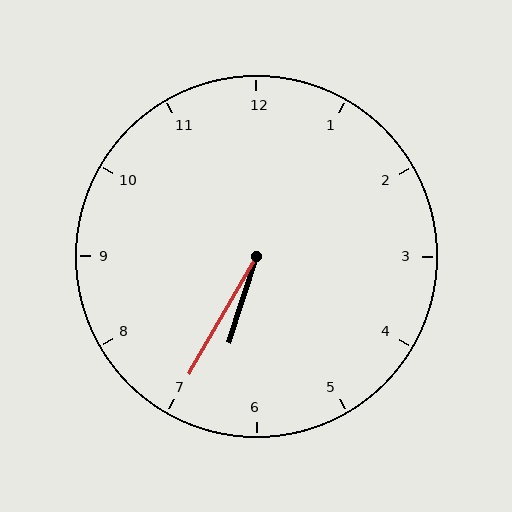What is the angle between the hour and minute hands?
Approximately 12 degrees.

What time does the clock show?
6:35.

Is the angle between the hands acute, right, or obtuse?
It is acute.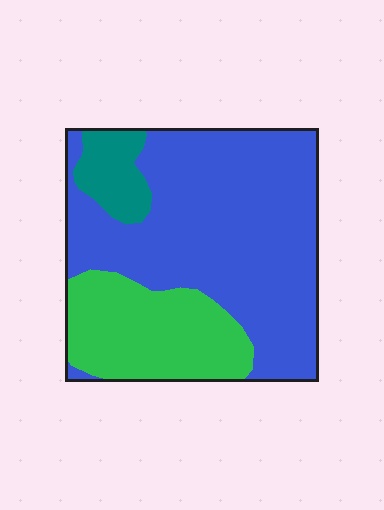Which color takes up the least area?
Teal, at roughly 10%.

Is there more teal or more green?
Green.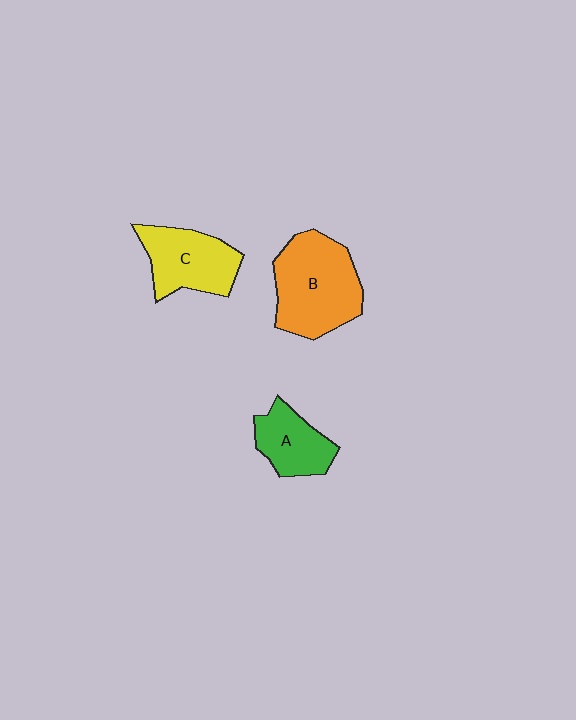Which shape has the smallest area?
Shape A (green).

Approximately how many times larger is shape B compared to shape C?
Approximately 1.4 times.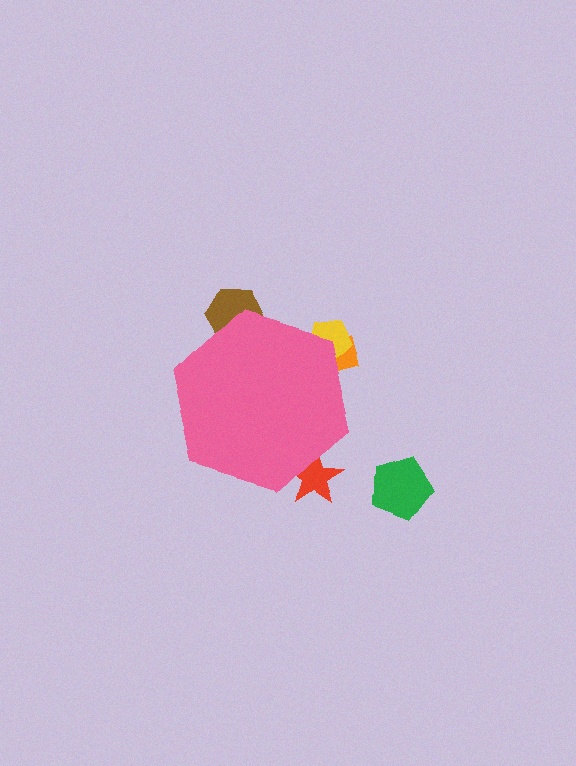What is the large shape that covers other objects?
A pink hexagon.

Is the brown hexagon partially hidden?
Yes, the brown hexagon is partially hidden behind the pink hexagon.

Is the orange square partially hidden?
Yes, the orange square is partially hidden behind the pink hexagon.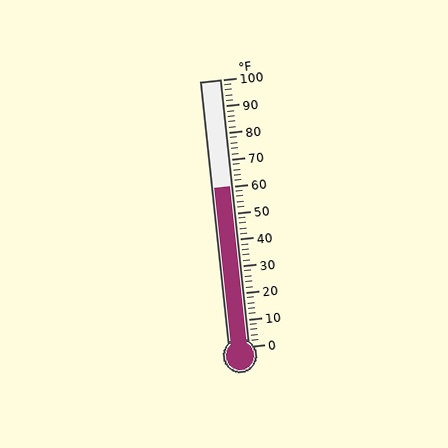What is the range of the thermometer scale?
The thermometer scale ranges from 0°F to 100°F.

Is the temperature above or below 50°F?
The temperature is above 50°F.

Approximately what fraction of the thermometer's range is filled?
The thermometer is filled to approximately 60% of its range.